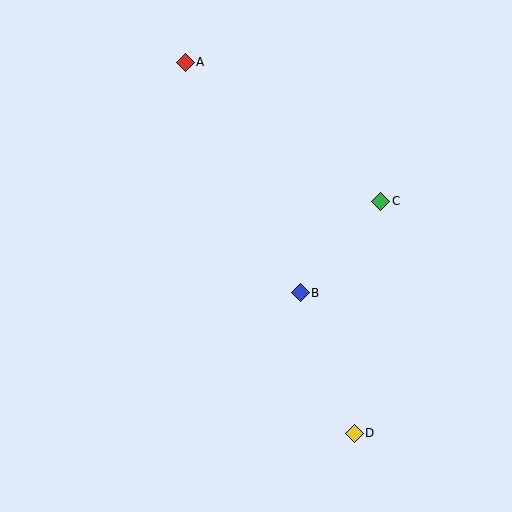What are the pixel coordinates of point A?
Point A is at (185, 62).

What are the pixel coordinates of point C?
Point C is at (380, 201).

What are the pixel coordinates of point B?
Point B is at (300, 293).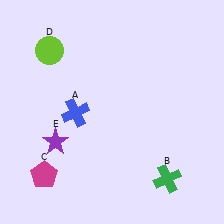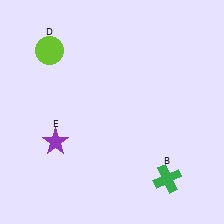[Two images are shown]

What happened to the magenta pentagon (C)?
The magenta pentagon (C) was removed in Image 2. It was in the bottom-left area of Image 1.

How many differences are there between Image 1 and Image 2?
There are 2 differences between the two images.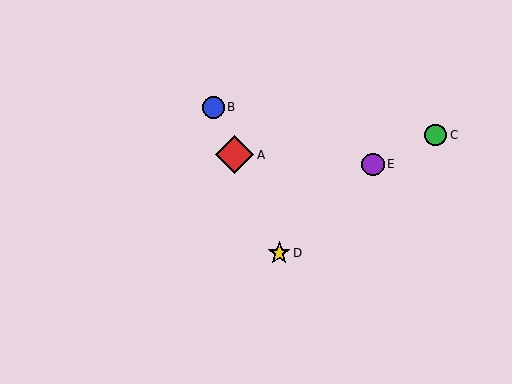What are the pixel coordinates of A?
Object A is at (235, 155).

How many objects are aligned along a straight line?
3 objects (A, B, D) are aligned along a straight line.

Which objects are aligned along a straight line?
Objects A, B, D are aligned along a straight line.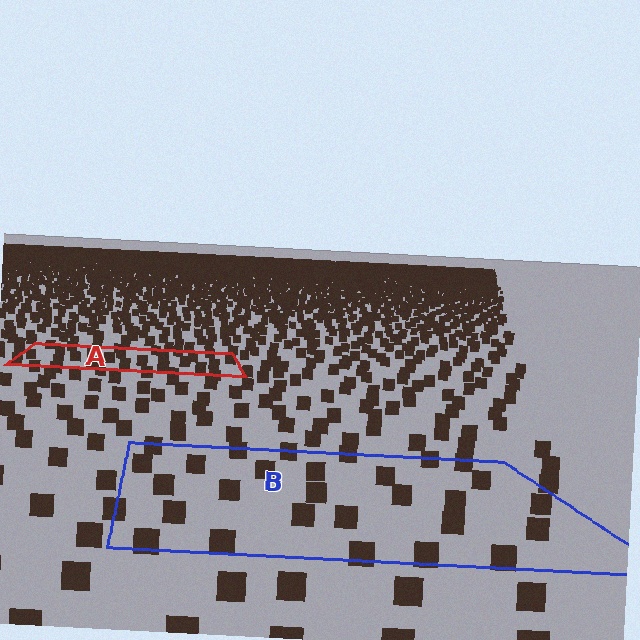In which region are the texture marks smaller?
The texture marks are smaller in region A, because it is farther away.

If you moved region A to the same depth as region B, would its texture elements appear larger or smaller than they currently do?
They would appear larger. At a closer depth, the same texture elements are projected at a bigger on-screen size.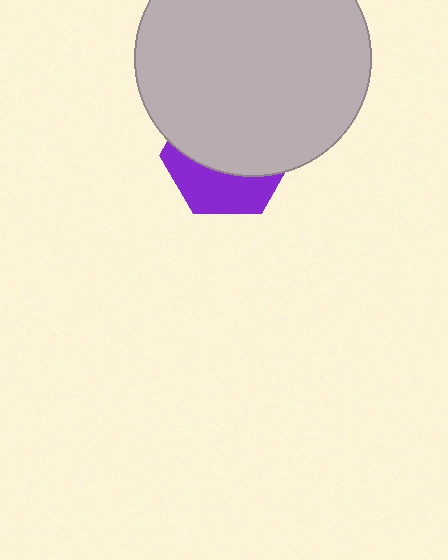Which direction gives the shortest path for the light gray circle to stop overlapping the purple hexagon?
Moving up gives the shortest separation.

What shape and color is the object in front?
The object in front is a light gray circle.